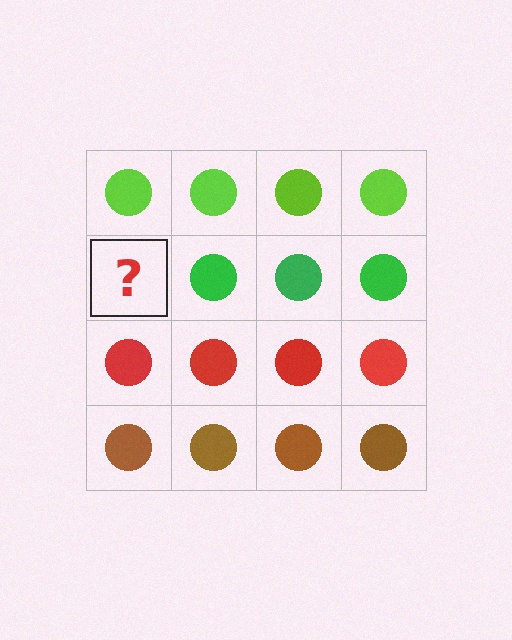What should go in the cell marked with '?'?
The missing cell should contain a green circle.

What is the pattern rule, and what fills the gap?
The rule is that each row has a consistent color. The gap should be filled with a green circle.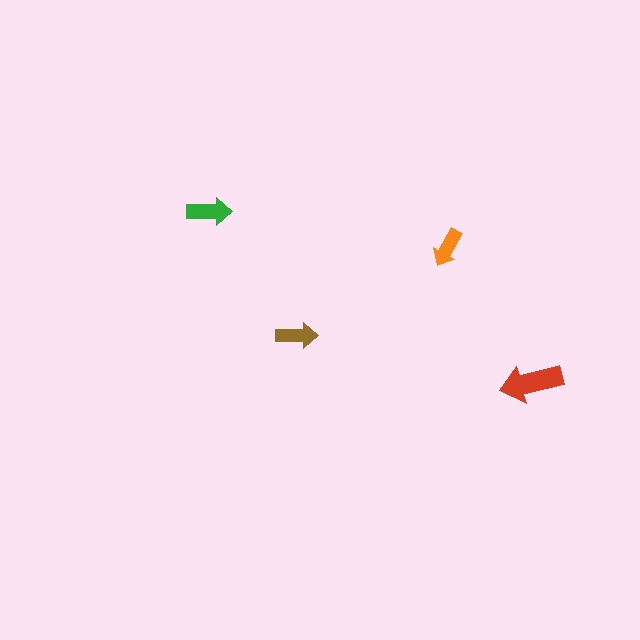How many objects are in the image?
There are 4 objects in the image.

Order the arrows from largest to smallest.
the red one, the green one, the brown one, the orange one.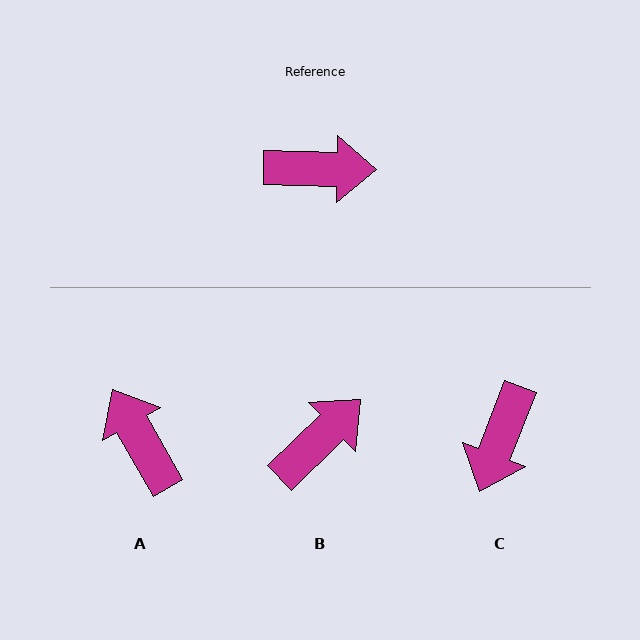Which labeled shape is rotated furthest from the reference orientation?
A, about 121 degrees away.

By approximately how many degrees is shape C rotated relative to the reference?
Approximately 110 degrees clockwise.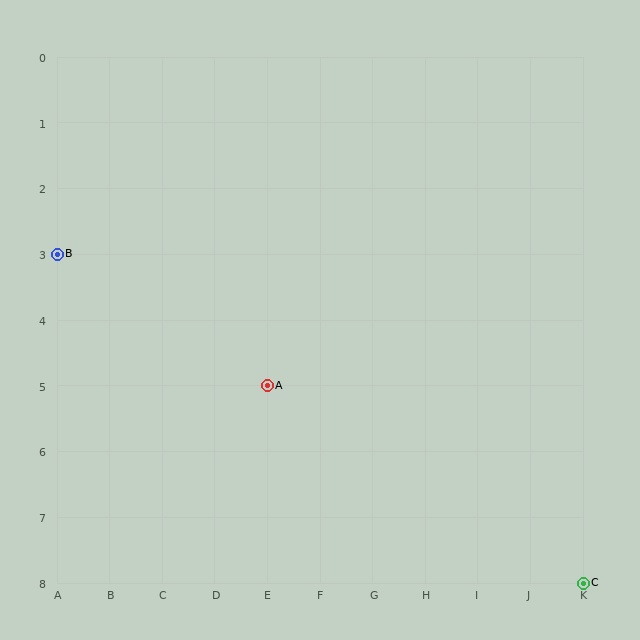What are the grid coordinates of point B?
Point B is at grid coordinates (A, 3).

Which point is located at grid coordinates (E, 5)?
Point A is at (E, 5).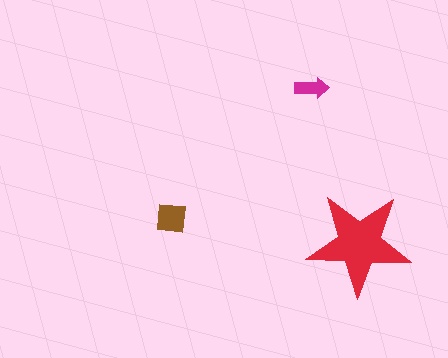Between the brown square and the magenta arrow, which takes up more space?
The brown square.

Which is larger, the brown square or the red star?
The red star.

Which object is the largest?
The red star.